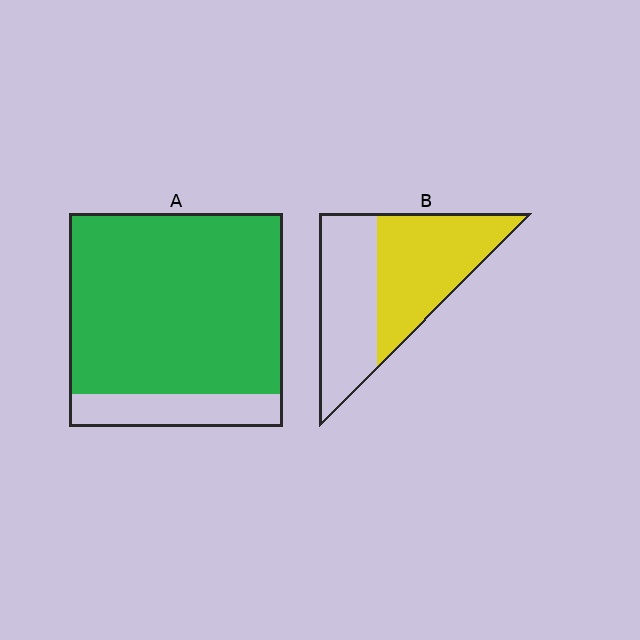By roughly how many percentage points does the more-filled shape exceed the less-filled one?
By roughly 30 percentage points (A over B).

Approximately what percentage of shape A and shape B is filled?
A is approximately 85% and B is approximately 55%.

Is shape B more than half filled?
Roughly half.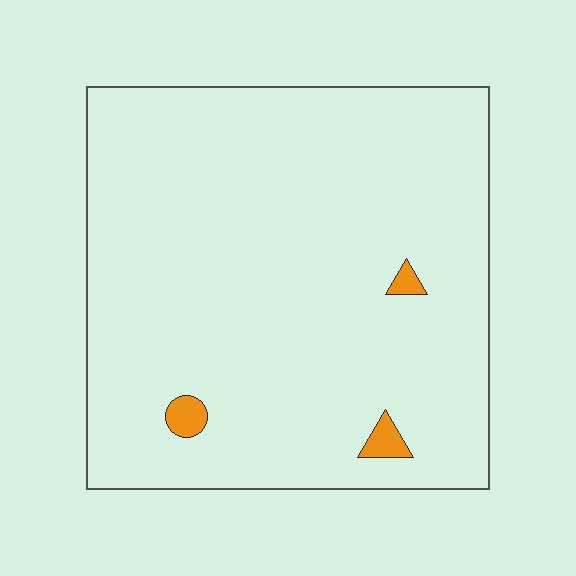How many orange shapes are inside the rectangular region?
3.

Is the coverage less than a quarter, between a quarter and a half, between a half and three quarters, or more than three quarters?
Less than a quarter.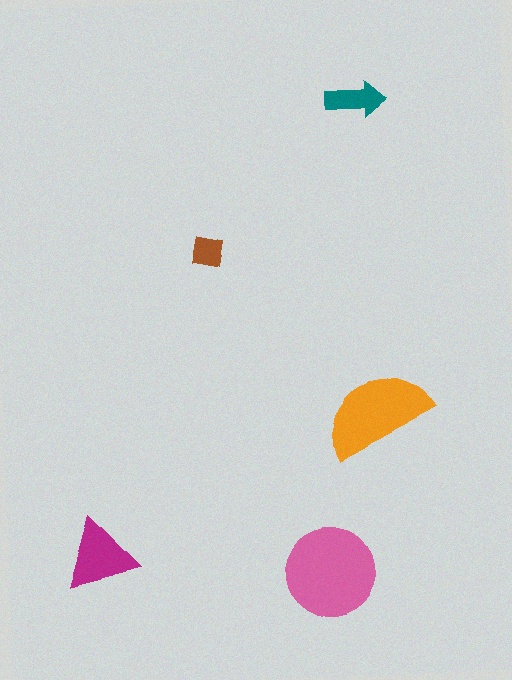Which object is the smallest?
The brown square.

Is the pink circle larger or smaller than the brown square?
Larger.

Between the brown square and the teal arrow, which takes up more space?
The teal arrow.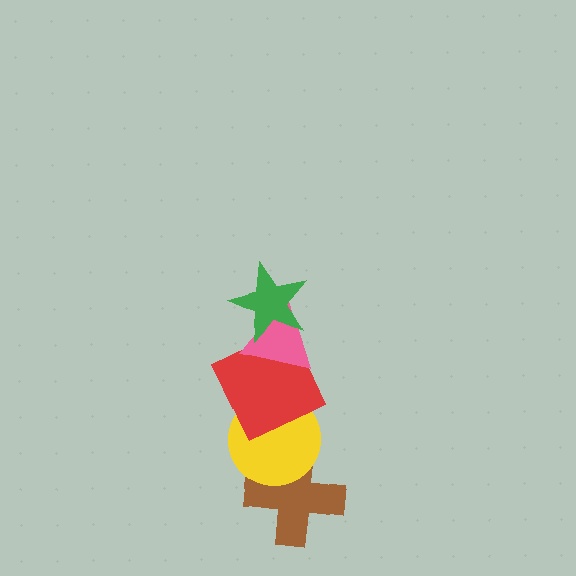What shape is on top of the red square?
The pink triangle is on top of the red square.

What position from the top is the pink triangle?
The pink triangle is 2nd from the top.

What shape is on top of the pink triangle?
The green star is on top of the pink triangle.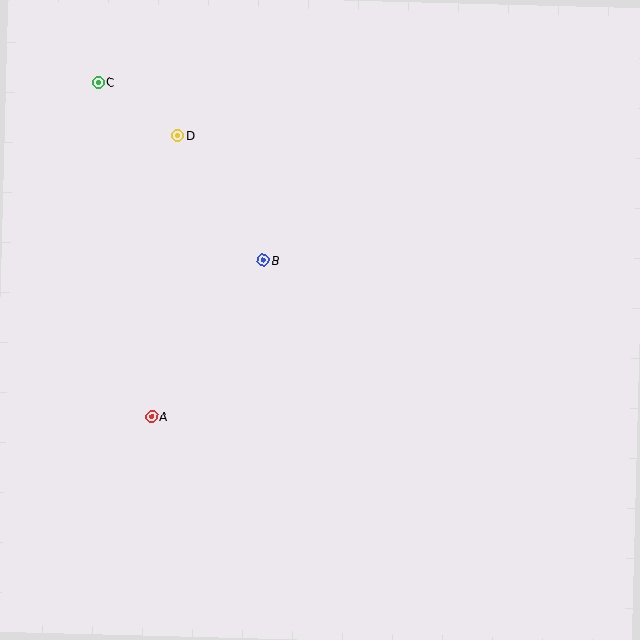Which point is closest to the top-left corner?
Point C is closest to the top-left corner.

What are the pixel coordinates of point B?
Point B is at (264, 260).